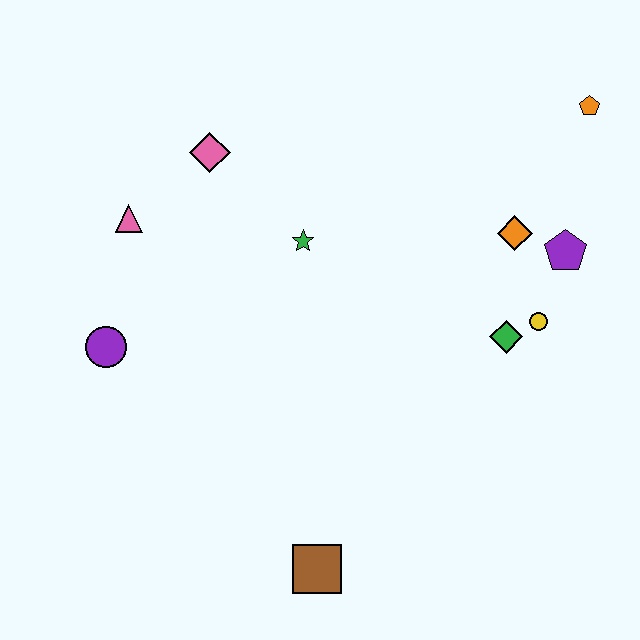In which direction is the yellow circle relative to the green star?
The yellow circle is to the right of the green star.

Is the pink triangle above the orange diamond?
Yes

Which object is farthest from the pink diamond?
The brown square is farthest from the pink diamond.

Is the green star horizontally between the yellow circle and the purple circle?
Yes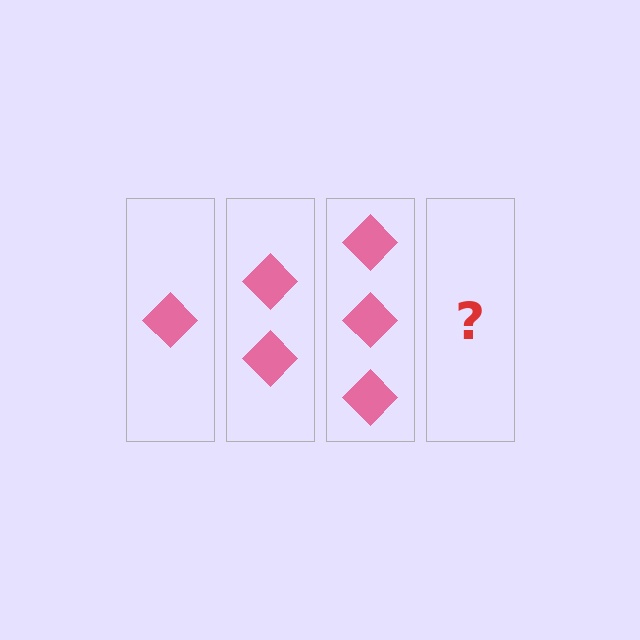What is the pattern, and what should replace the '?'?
The pattern is that each step adds one more diamond. The '?' should be 4 diamonds.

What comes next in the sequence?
The next element should be 4 diamonds.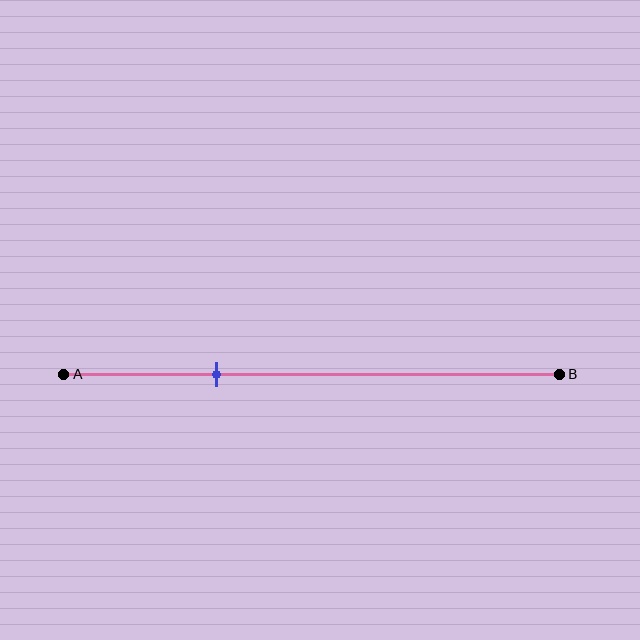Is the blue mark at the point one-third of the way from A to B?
Yes, the mark is approximately at the one-third point.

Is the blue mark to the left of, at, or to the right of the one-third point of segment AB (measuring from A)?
The blue mark is approximately at the one-third point of segment AB.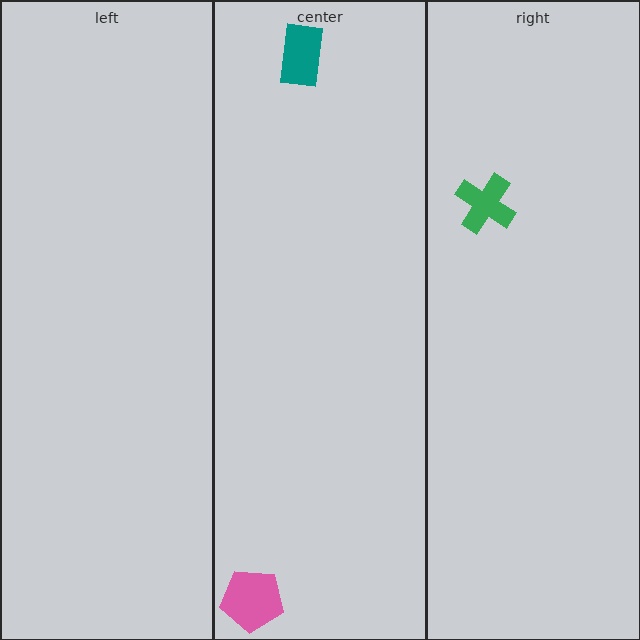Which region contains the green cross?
The right region.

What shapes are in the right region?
The green cross.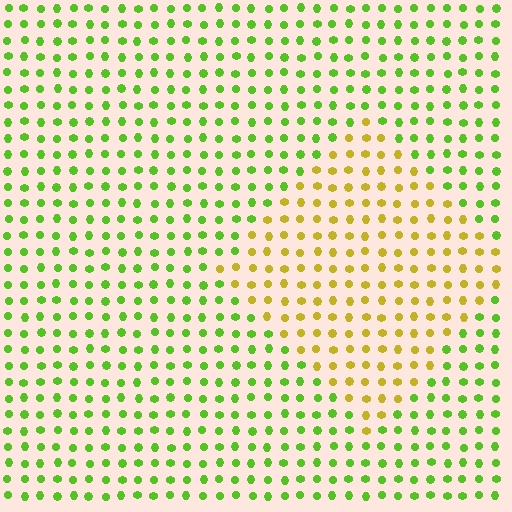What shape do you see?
I see a diamond.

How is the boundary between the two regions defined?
The boundary is defined purely by a slight shift in hue (about 48 degrees). Spacing, size, and orientation are identical on both sides.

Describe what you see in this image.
The image is filled with small lime elements in a uniform arrangement. A diamond-shaped region is visible where the elements are tinted to a slightly different hue, forming a subtle color boundary.